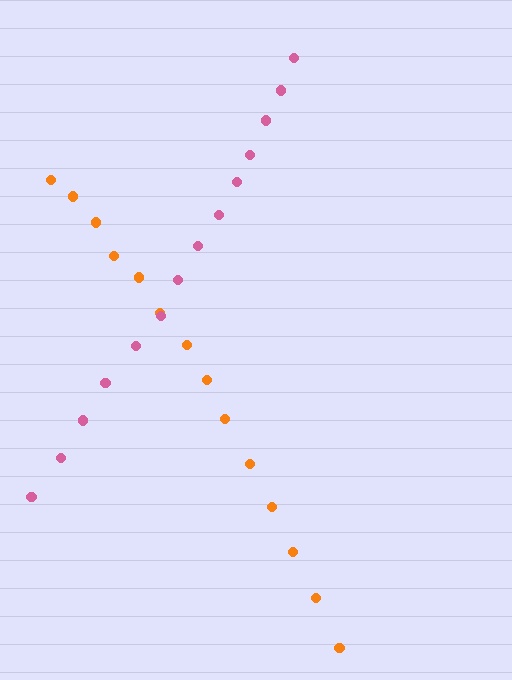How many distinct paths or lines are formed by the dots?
There are 2 distinct paths.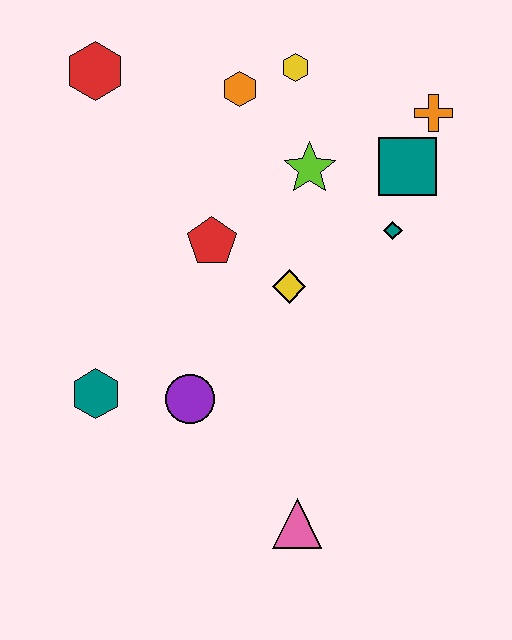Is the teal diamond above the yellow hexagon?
No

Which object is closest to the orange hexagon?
The yellow hexagon is closest to the orange hexagon.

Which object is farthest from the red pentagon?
The pink triangle is farthest from the red pentagon.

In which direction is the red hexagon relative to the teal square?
The red hexagon is to the left of the teal square.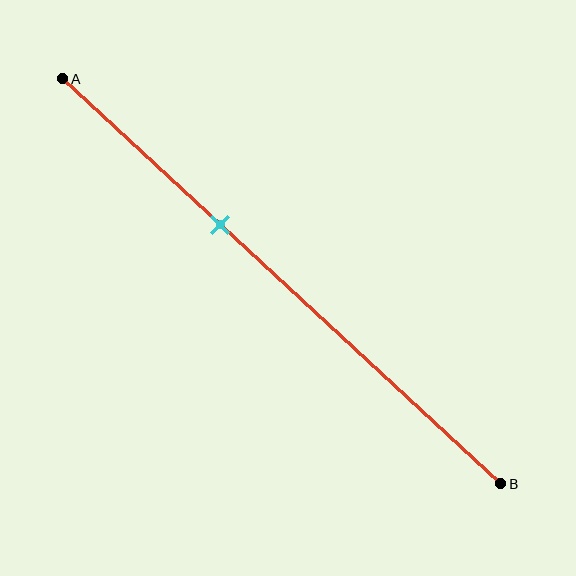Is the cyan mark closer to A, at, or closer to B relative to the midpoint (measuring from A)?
The cyan mark is closer to point A than the midpoint of segment AB.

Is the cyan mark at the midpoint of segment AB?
No, the mark is at about 35% from A, not at the 50% midpoint.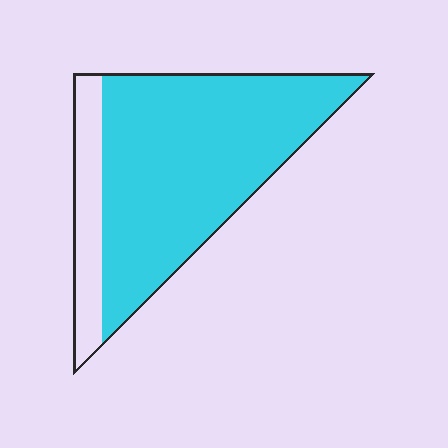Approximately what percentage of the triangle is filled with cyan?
Approximately 80%.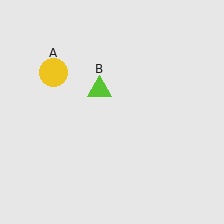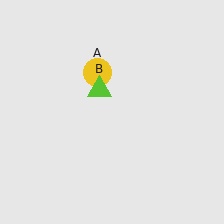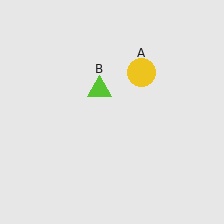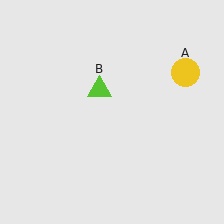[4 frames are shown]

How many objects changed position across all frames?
1 object changed position: yellow circle (object A).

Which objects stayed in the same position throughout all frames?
Lime triangle (object B) remained stationary.